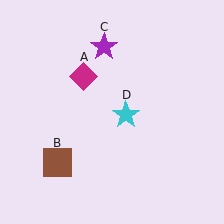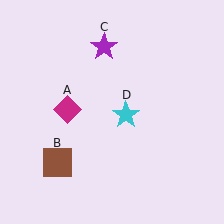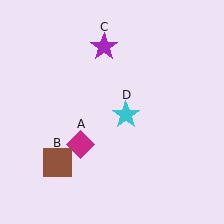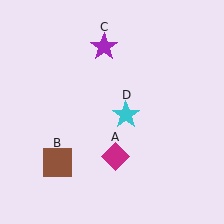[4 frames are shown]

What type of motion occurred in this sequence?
The magenta diamond (object A) rotated counterclockwise around the center of the scene.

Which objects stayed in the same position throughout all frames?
Brown square (object B) and purple star (object C) and cyan star (object D) remained stationary.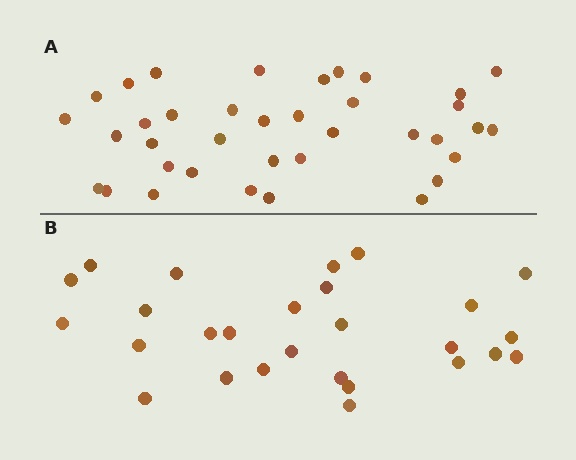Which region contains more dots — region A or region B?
Region A (the top region) has more dots.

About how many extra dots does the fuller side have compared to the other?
Region A has roughly 10 or so more dots than region B.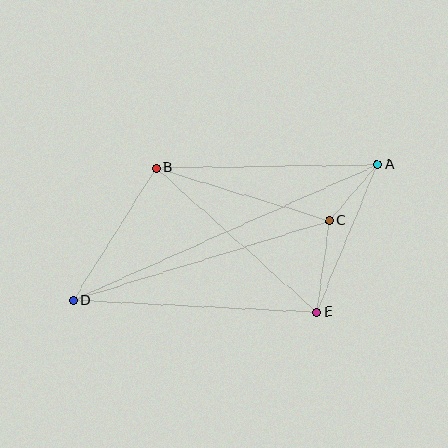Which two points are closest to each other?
Points A and C are closest to each other.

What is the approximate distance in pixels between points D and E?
The distance between D and E is approximately 244 pixels.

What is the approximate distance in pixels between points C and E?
The distance between C and E is approximately 92 pixels.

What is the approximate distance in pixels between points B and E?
The distance between B and E is approximately 216 pixels.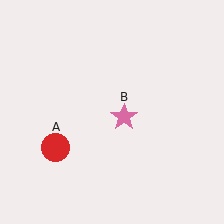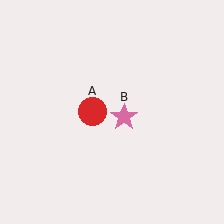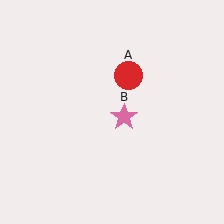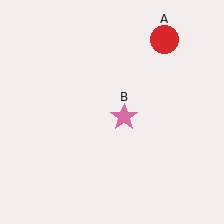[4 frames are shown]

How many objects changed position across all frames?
1 object changed position: red circle (object A).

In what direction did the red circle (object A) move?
The red circle (object A) moved up and to the right.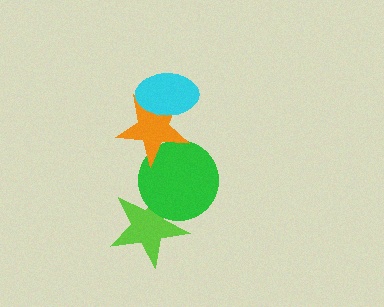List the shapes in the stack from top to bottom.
From top to bottom: the cyan ellipse, the orange star, the green circle, the lime star.